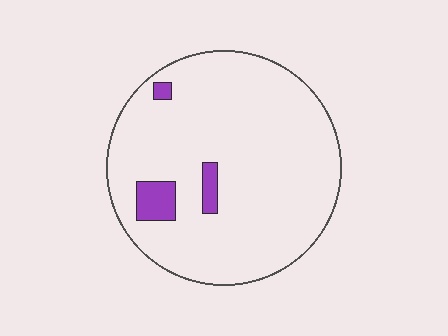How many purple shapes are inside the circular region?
3.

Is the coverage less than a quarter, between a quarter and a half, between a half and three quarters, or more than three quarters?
Less than a quarter.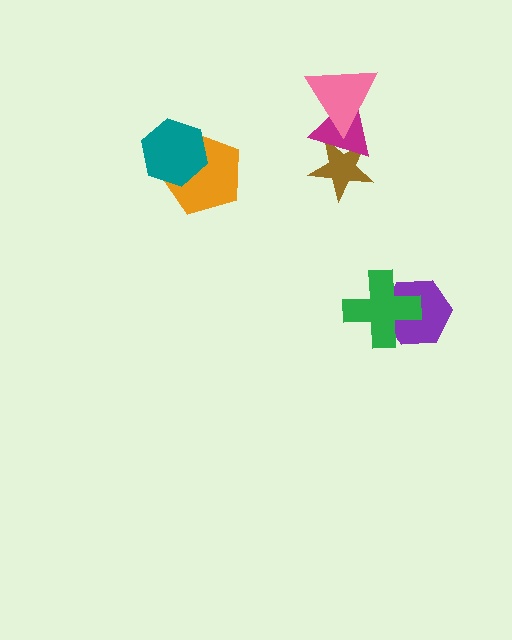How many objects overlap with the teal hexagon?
1 object overlaps with the teal hexagon.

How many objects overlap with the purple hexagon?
1 object overlaps with the purple hexagon.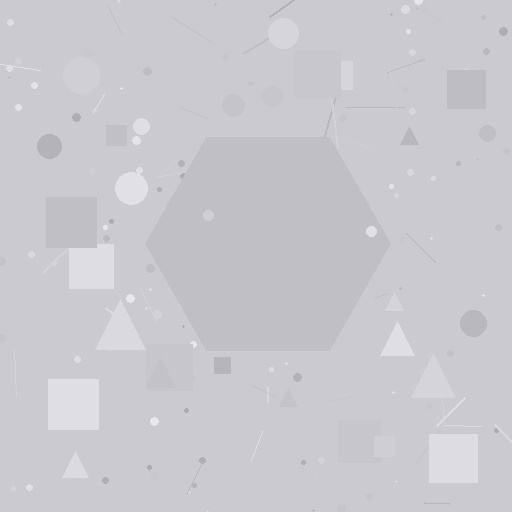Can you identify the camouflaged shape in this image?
The camouflaged shape is a hexagon.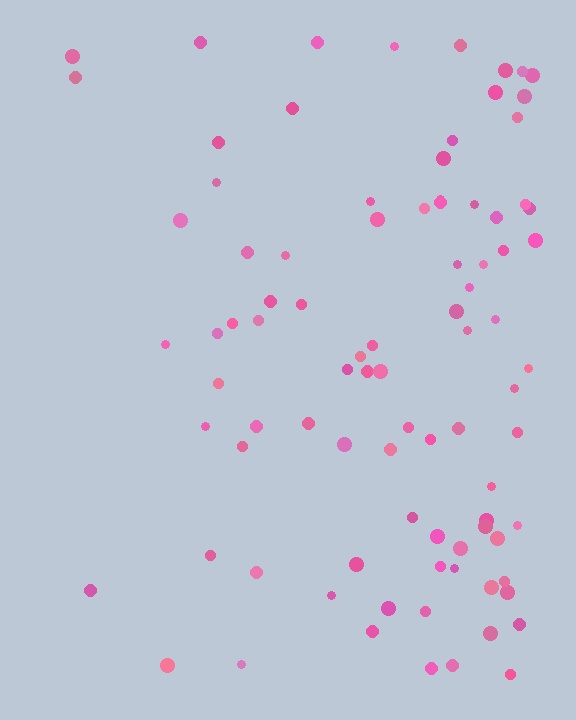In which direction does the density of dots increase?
From left to right, with the right side densest.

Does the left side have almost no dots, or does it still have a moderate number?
Still a moderate number, just noticeably fewer than the right.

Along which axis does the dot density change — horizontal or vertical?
Horizontal.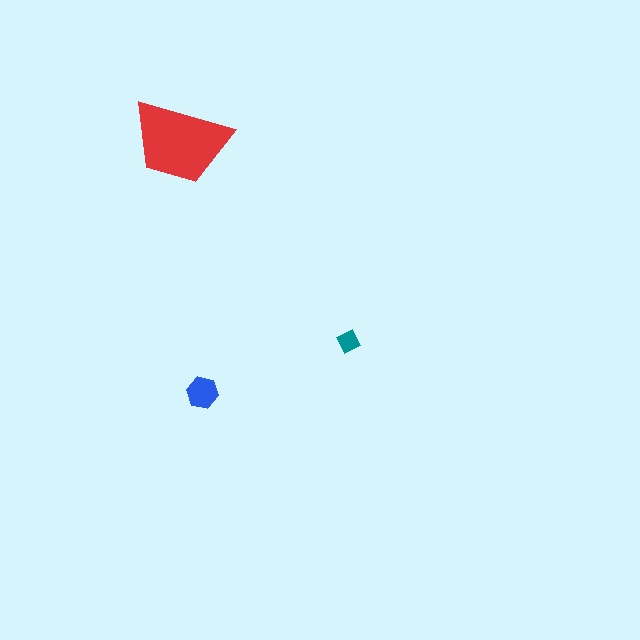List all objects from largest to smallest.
The red trapezoid, the blue hexagon, the teal diamond.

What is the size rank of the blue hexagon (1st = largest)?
2nd.